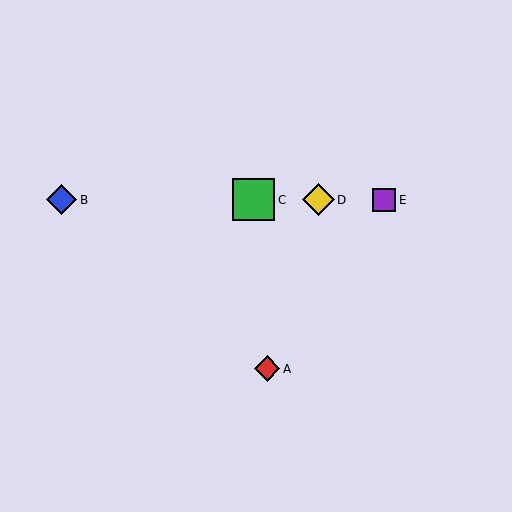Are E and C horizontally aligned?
Yes, both are at y≈200.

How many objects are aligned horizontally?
4 objects (B, C, D, E) are aligned horizontally.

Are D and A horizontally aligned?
No, D is at y≈200 and A is at y≈369.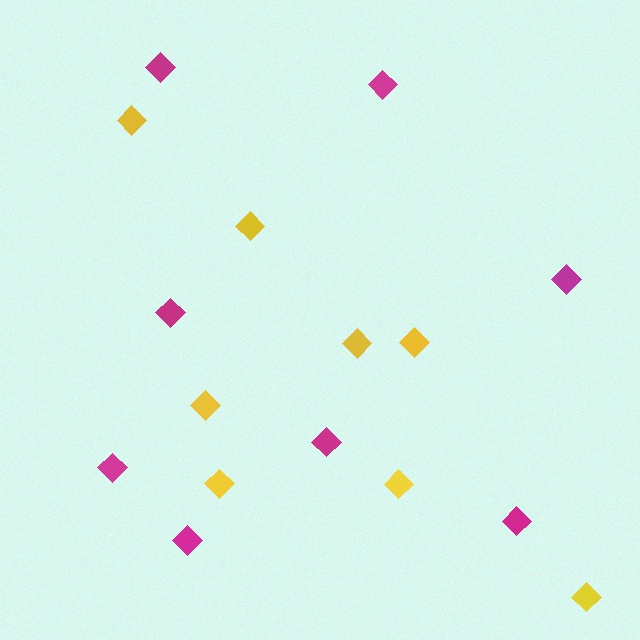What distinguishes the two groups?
There are 2 groups: one group of yellow diamonds (8) and one group of magenta diamonds (8).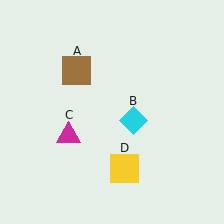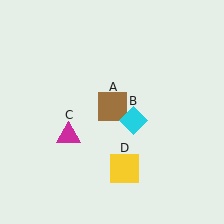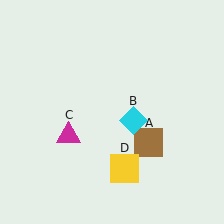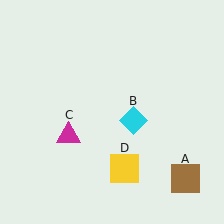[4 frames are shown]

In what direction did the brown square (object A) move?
The brown square (object A) moved down and to the right.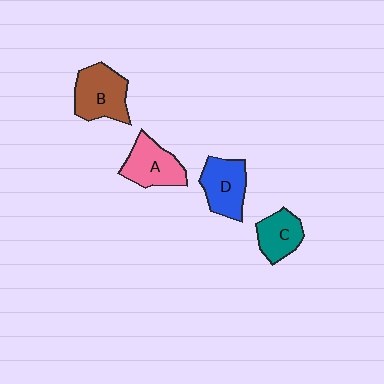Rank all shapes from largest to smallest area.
From largest to smallest: B (brown), A (pink), D (blue), C (teal).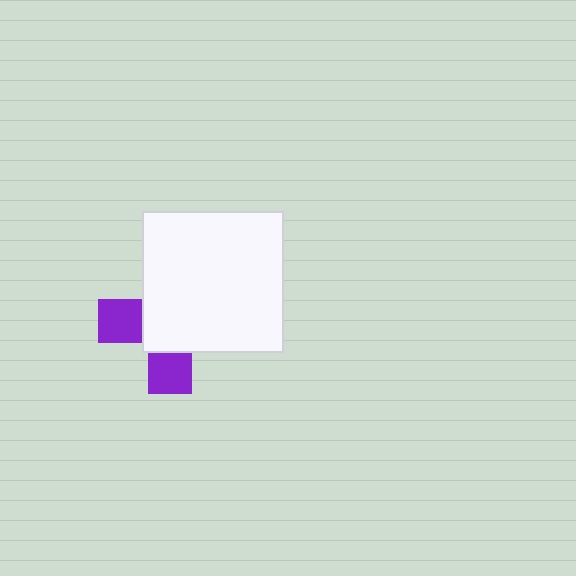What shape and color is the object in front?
The object in front is a white square.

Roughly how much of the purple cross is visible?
A small part of it is visible (roughly 34%).